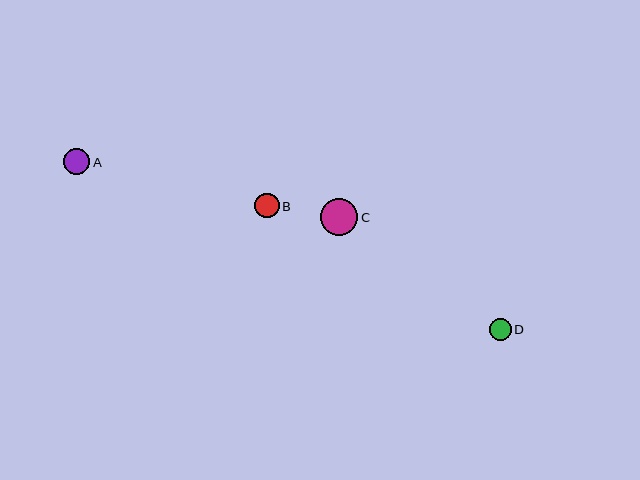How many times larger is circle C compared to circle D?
Circle C is approximately 1.7 times the size of circle D.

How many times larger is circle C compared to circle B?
Circle C is approximately 1.5 times the size of circle B.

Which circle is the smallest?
Circle D is the smallest with a size of approximately 22 pixels.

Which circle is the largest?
Circle C is the largest with a size of approximately 37 pixels.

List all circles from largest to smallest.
From largest to smallest: C, A, B, D.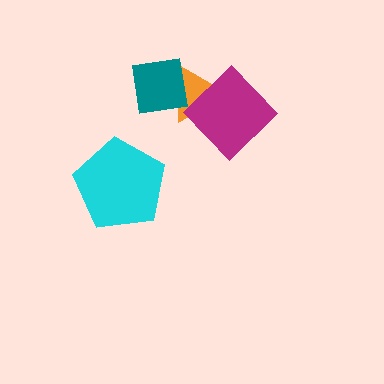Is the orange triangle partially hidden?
Yes, it is partially covered by another shape.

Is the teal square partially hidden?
No, no other shape covers it.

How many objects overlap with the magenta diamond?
1 object overlaps with the magenta diamond.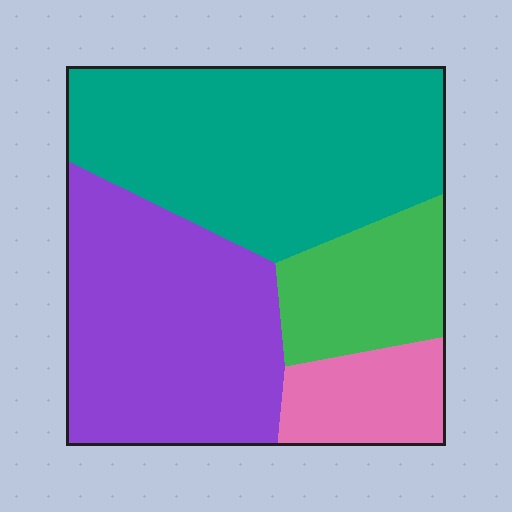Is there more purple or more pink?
Purple.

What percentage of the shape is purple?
Purple takes up about one third (1/3) of the shape.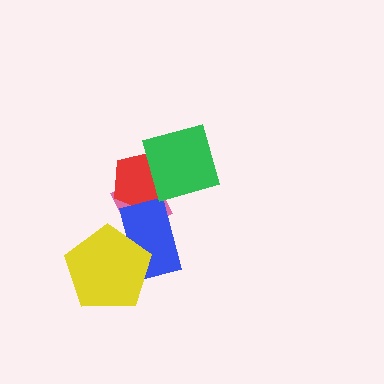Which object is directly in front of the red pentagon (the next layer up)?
The blue rectangle is directly in front of the red pentagon.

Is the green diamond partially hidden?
No, no other shape covers it.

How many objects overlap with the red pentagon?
3 objects overlap with the red pentagon.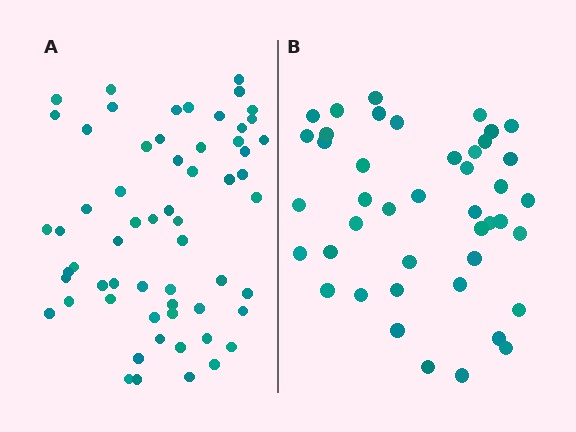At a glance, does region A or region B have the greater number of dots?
Region A (the left region) has more dots.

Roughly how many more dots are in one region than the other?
Region A has approximately 15 more dots than region B.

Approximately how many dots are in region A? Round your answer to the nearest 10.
About 60 dots.